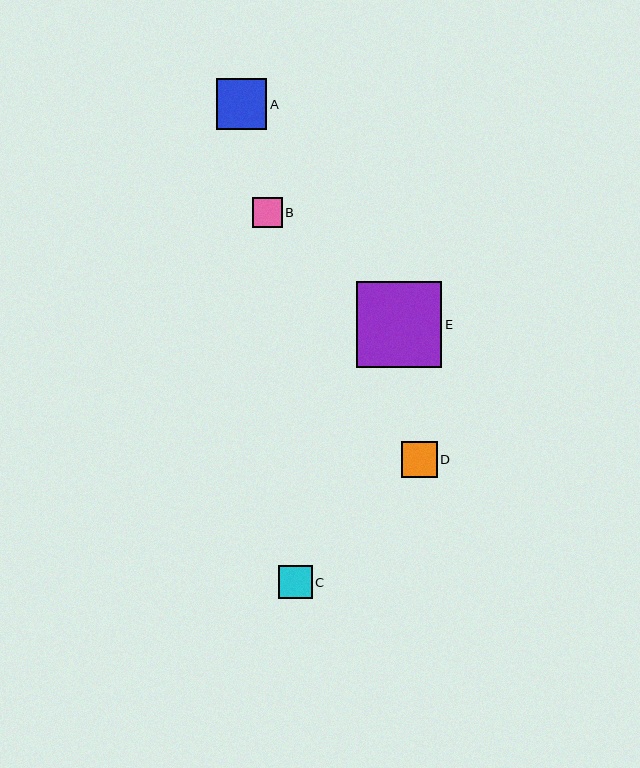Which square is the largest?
Square E is the largest with a size of approximately 86 pixels.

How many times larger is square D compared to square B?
Square D is approximately 1.2 times the size of square B.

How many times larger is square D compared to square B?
Square D is approximately 1.2 times the size of square B.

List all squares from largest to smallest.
From largest to smallest: E, A, D, C, B.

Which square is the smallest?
Square B is the smallest with a size of approximately 30 pixels.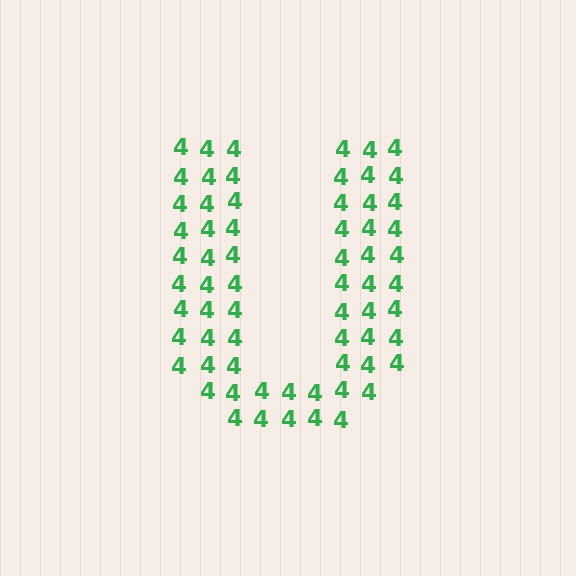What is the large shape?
The large shape is the letter U.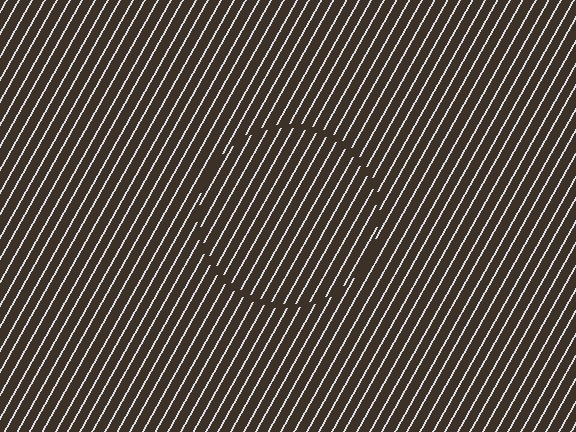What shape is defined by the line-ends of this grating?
An illusory circle. The interior of the shape contains the same grating, shifted by half a period — the contour is defined by the phase discontinuity where line-ends from the inner and outer gratings abut.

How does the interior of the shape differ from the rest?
The interior of the shape contains the same grating, shifted by half a period — the contour is defined by the phase discontinuity where line-ends from the inner and outer gratings abut.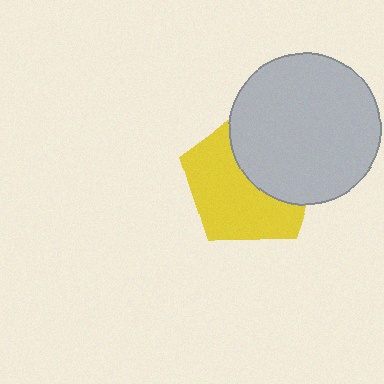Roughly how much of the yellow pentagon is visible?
About half of it is visible (roughly 57%).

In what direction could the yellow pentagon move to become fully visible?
The yellow pentagon could move toward the lower-left. That would shift it out from behind the light gray circle entirely.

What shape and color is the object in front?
The object in front is a light gray circle.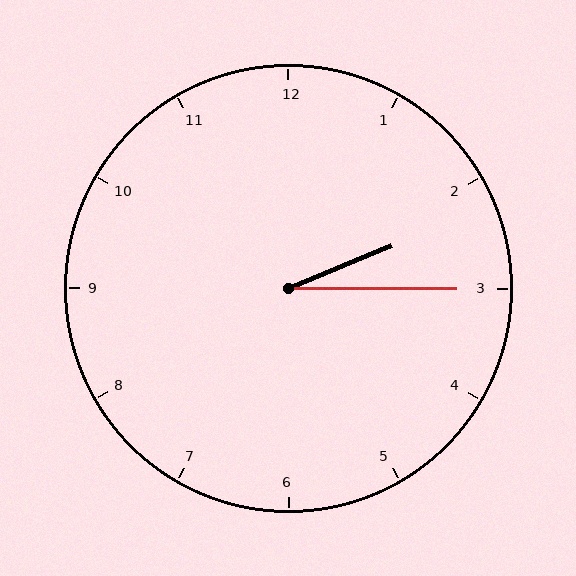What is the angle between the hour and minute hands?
Approximately 22 degrees.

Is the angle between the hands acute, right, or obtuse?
It is acute.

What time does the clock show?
2:15.